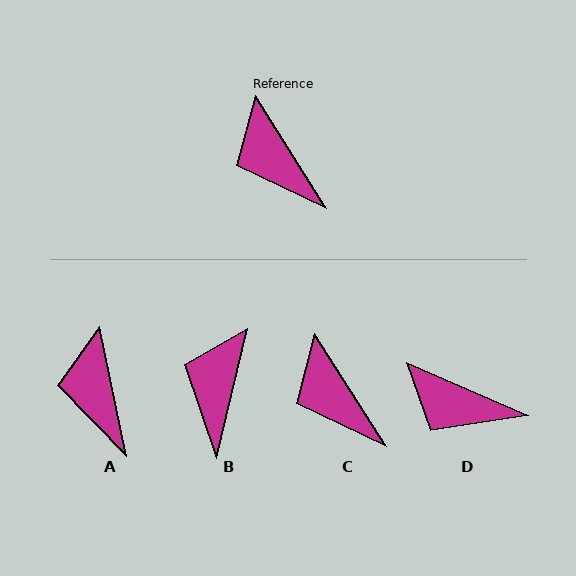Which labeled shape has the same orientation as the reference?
C.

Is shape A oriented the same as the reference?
No, it is off by about 21 degrees.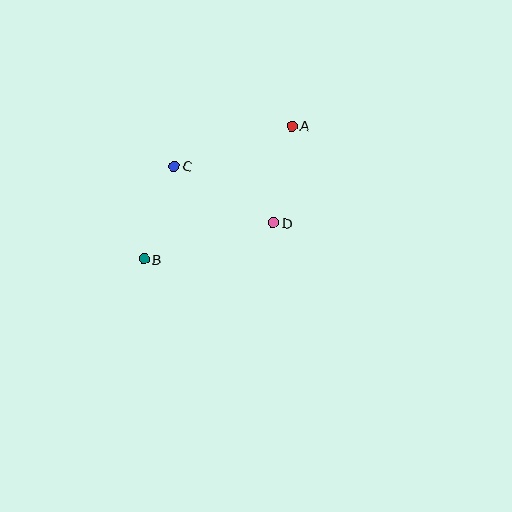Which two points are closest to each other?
Points B and C are closest to each other.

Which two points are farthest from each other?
Points A and B are farthest from each other.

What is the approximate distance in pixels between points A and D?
The distance between A and D is approximately 98 pixels.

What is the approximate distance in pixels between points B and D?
The distance between B and D is approximately 135 pixels.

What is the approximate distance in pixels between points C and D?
The distance between C and D is approximately 114 pixels.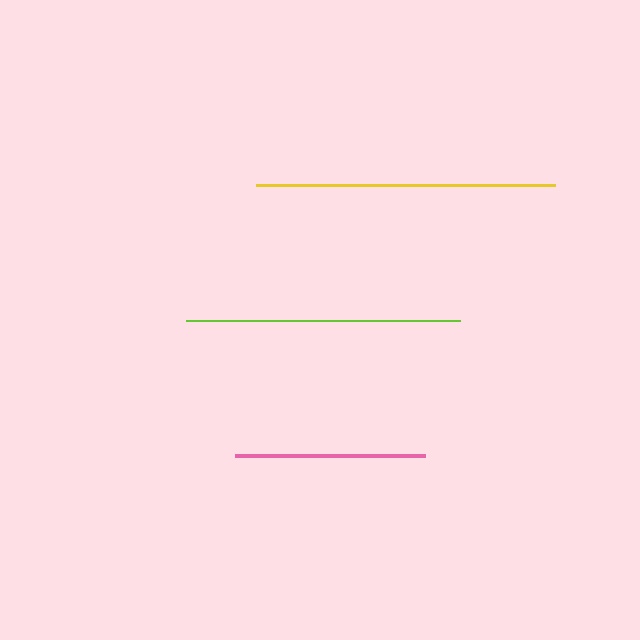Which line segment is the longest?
The yellow line is the longest at approximately 299 pixels.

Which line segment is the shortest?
The pink line is the shortest at approximately 190 pixels.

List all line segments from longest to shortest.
From longest to shortest: yellow, lime, pink.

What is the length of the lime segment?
The lime segment is approximately 273 pixels long.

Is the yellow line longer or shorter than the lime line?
The yellow line is longer than the lime line.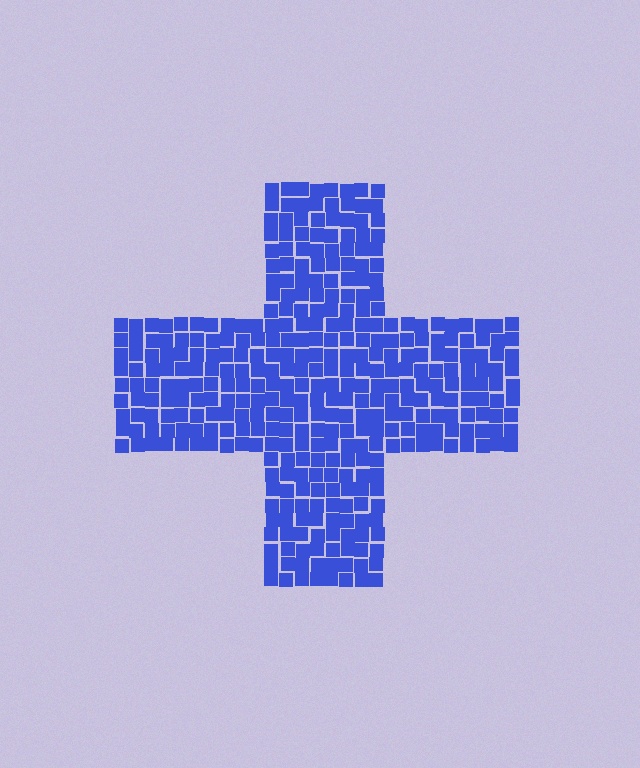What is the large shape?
The large shape is a cross.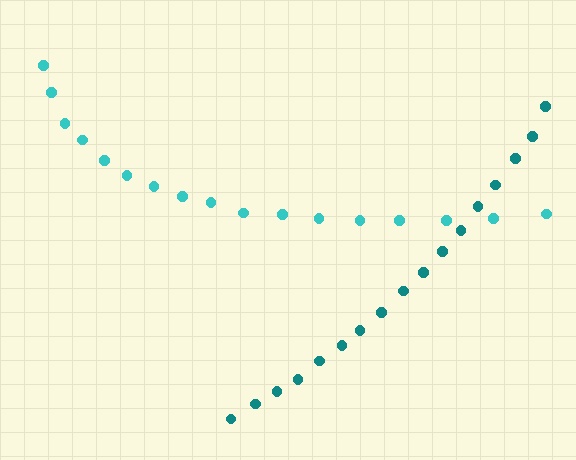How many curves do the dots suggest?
There are 2 distinct paths.